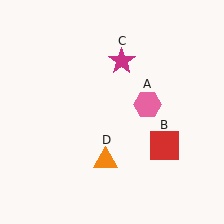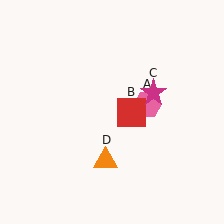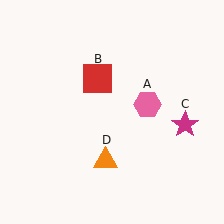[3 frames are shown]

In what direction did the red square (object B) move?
The red square (object B) moved up and to the left.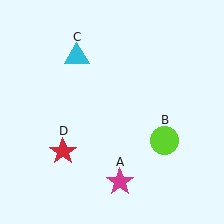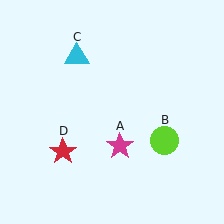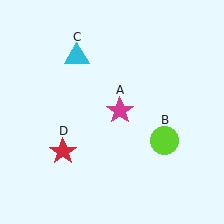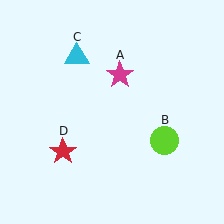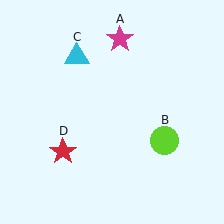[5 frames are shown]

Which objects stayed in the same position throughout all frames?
Lime circle (object B) and cyan triangle (object C) and red star (object D) remained stationary.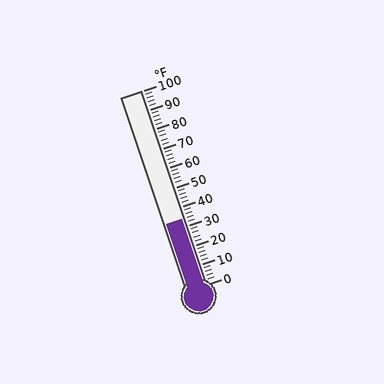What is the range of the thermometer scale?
The thermometer scale ranges from 0°F to 100°F.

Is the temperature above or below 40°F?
The temperature is below 40°F.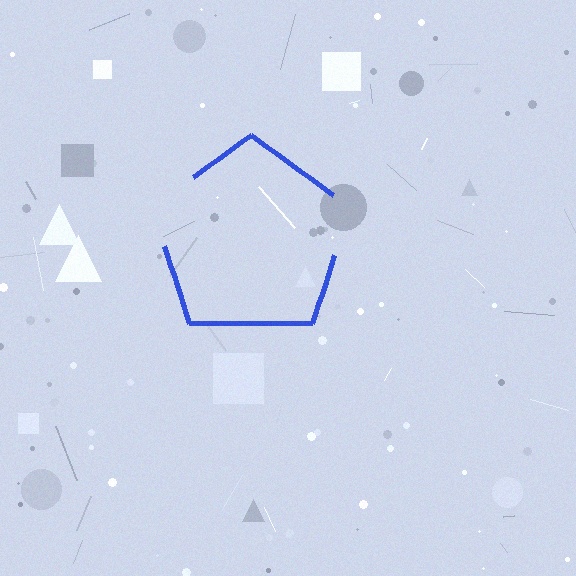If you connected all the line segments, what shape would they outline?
They would outline a pentagon.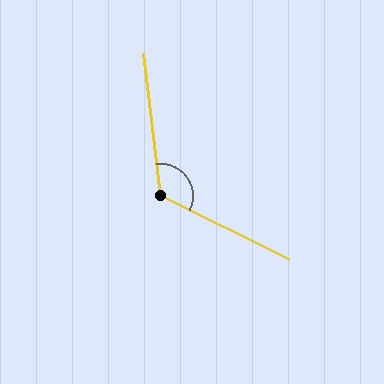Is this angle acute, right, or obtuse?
It is obtuse.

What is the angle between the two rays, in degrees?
Approximately 123 degrees.